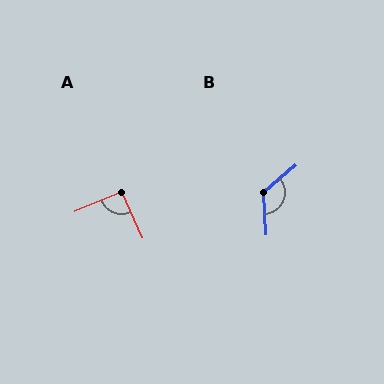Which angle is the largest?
B, at approximately 126 degrees.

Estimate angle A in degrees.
Approximately 91 degrees.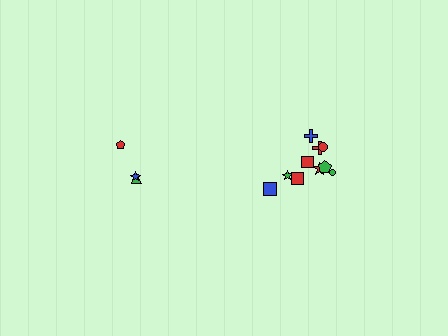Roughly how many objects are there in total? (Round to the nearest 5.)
Roughly 15 objects in total.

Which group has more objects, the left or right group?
The right group.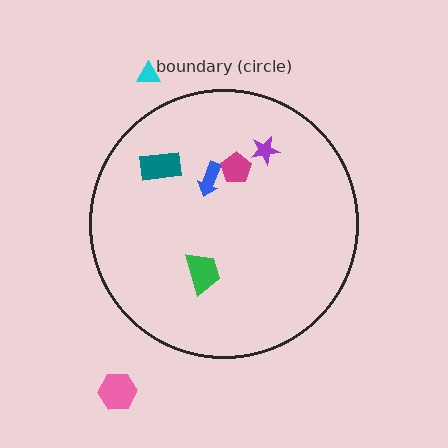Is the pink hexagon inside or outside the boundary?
Outside.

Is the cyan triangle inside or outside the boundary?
Outside.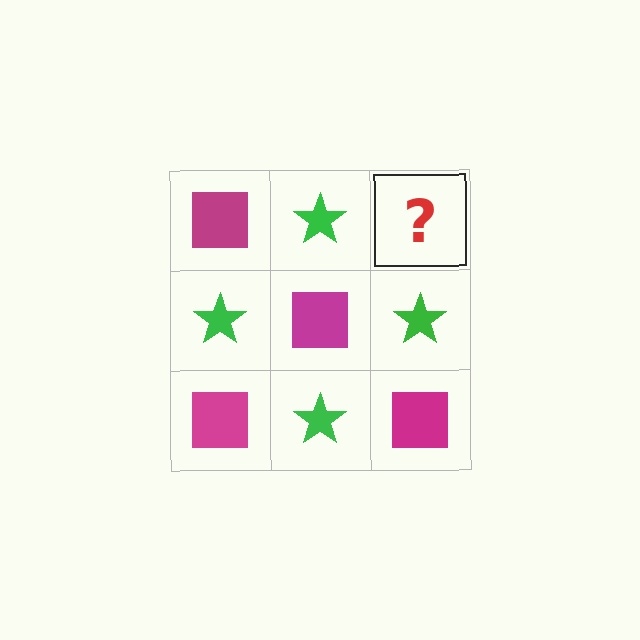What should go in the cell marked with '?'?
The missing cell should contain a magenta square.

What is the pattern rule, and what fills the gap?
The rule is that it alternates magenta square and green star in a checkerboard pattern. The gap should be filled with a magenta square.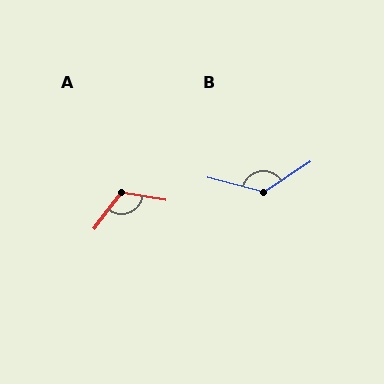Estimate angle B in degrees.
Approximately 131 degrees.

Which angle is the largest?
B, at approximately 131 degrees.